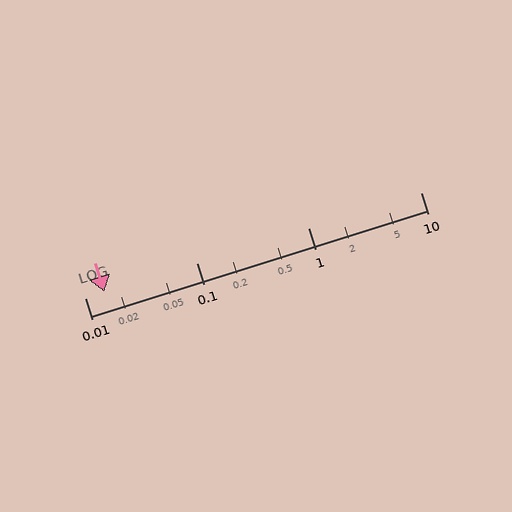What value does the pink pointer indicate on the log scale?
The pointer indicates approximately 0.015.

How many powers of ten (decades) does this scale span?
The scale spans 3 decades, from 0.01 to 10.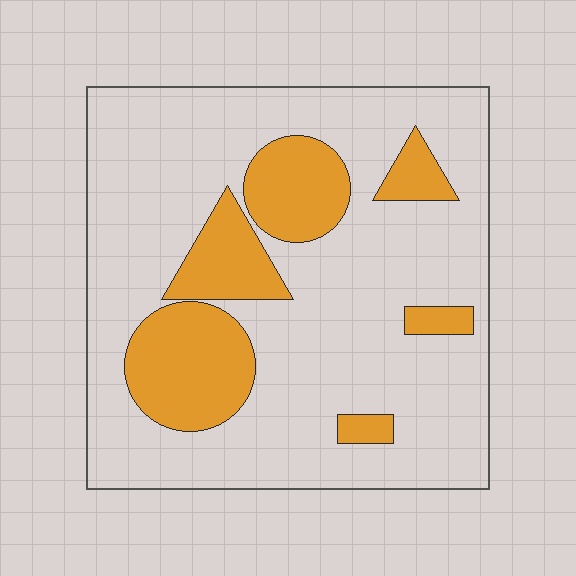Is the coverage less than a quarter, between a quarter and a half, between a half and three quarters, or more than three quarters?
Less than a quarter.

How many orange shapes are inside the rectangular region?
6.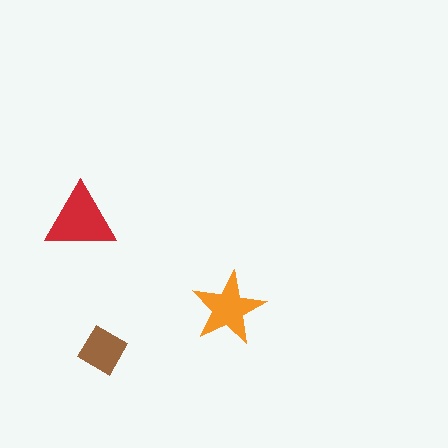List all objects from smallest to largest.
The brown diamond, the orange star, the red triangle.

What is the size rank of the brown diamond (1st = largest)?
3rd.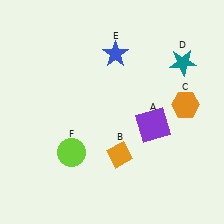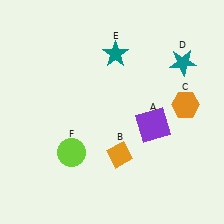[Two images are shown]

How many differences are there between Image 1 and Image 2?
There is 1 difference between the two images.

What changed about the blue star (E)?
In Image 1, E is blue. In Image 2, it changed to teal.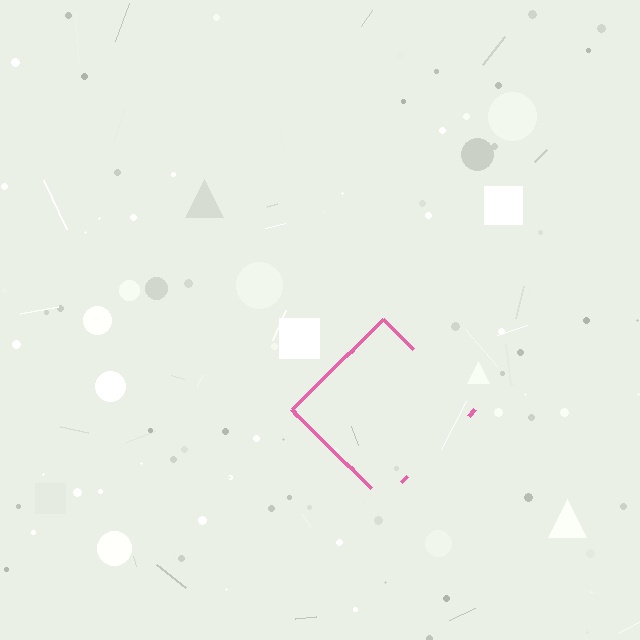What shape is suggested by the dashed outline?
The dashed outline suggests a diamond.